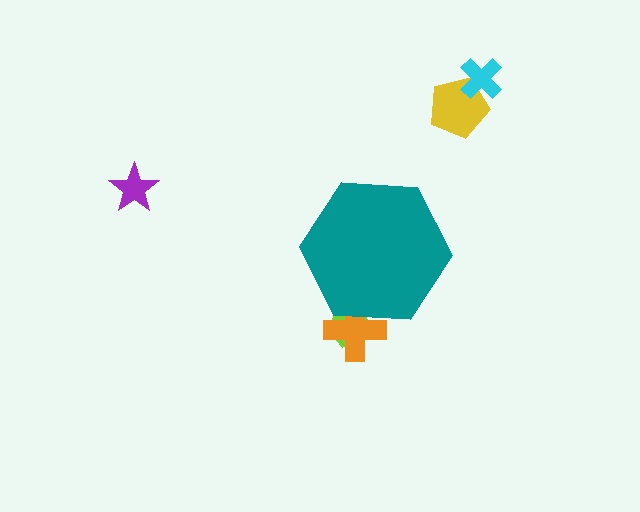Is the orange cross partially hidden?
Yes, the orange cross is partially hidden behind the teal hexagon.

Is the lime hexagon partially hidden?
Yes, the lime hexagon is partially hidden behind the teal hexagon.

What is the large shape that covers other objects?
A teal hexagon.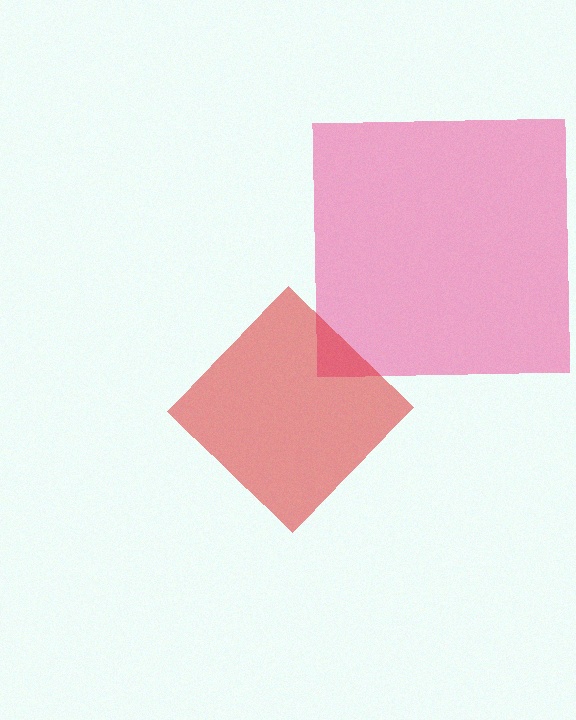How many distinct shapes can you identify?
There are 2 distinct shapes: a pink square, a red diamond.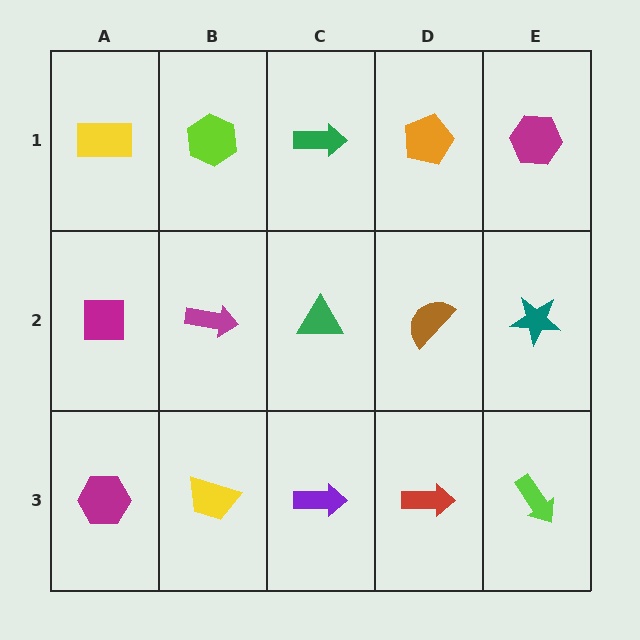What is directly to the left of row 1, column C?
A lime hexagon.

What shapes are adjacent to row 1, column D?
A brown semicircle (row 2, column D), a green arrow (row 1, column C), a magenta hexagon (row 1, column E).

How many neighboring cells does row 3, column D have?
3.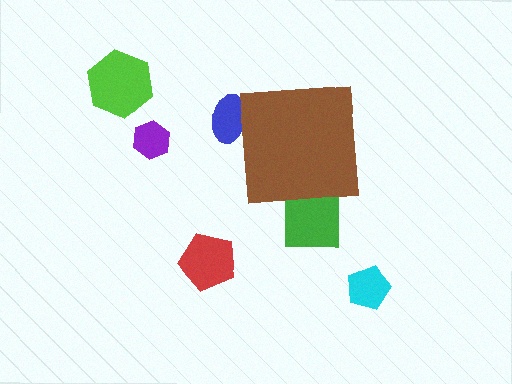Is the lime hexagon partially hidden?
No, the lime hexagon is fully visible.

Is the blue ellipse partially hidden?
Yes, the blue ellipse is partially hidden behind the brown square.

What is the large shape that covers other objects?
A brown square.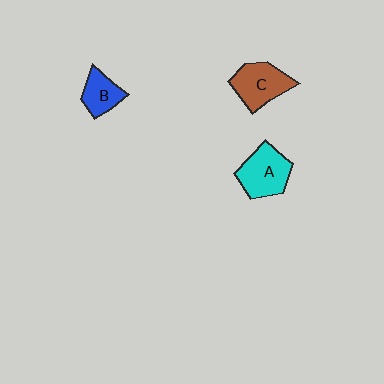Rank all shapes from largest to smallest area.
From largest to smallest: A (cyan), C (brown), B (blue).